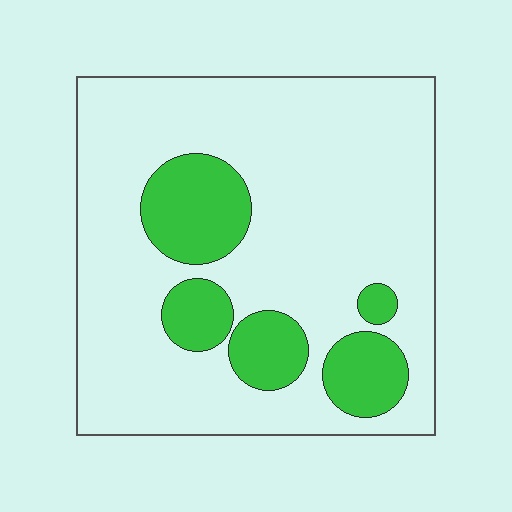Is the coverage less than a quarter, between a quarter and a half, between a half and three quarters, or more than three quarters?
Less than a quarter.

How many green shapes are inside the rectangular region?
5.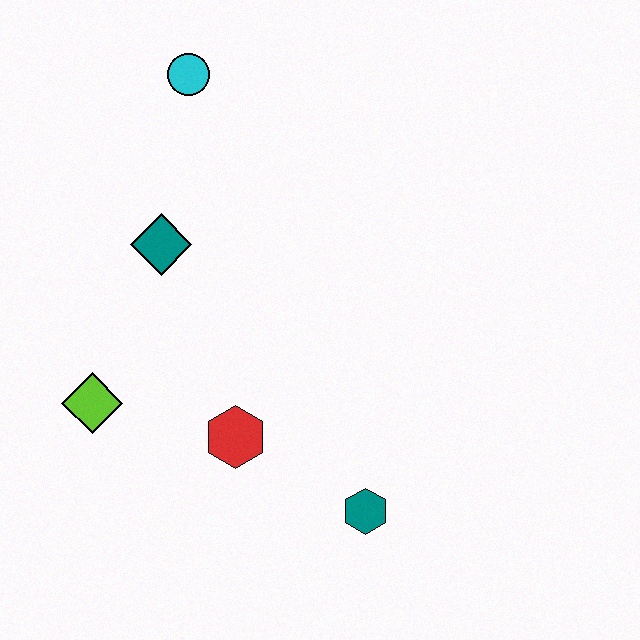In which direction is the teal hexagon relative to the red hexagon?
The teal hexagon is to the right of the red hexagon.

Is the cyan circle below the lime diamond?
No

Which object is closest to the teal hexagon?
The red hexagon is closest to the teal hexagon.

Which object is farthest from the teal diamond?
The teal hexagon is farthest from the teal diamond.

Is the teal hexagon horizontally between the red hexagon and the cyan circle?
No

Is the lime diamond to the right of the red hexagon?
No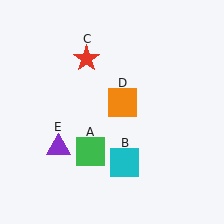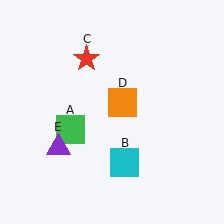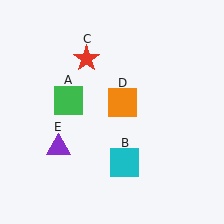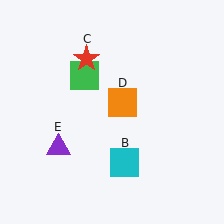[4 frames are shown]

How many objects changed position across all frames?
1 object changed position: green square (object A).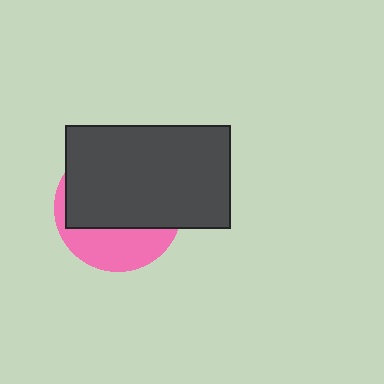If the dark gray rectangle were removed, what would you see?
You would see the complete pink circle.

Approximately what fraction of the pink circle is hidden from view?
Roughly 67% of the pink circle is hidden behind the dark gray rectangle.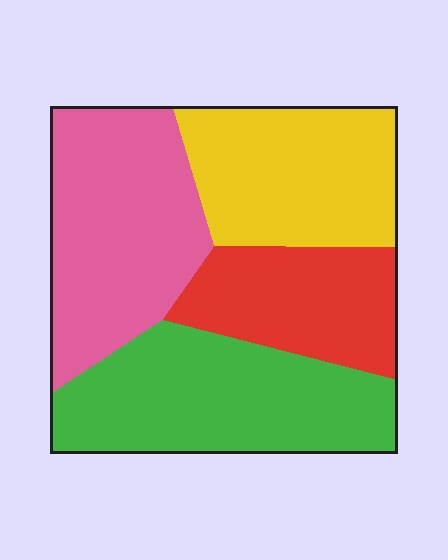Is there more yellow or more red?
Yellow.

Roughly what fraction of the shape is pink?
Pink takes up between a sixth and a third of the shape.